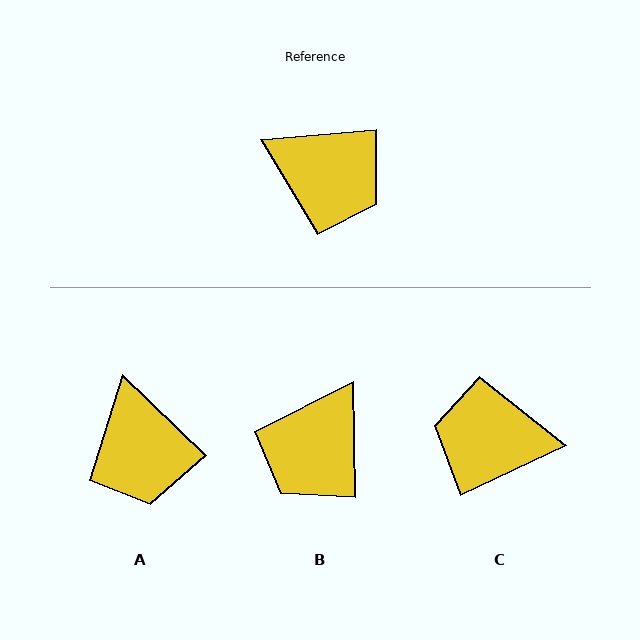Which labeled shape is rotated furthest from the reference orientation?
C, about 160 degrees away.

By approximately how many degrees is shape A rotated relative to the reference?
Approximately 49 degrees clockwise.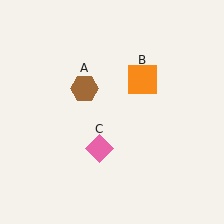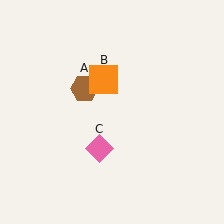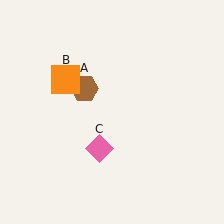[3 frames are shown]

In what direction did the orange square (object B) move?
The orange square (object B) moved left.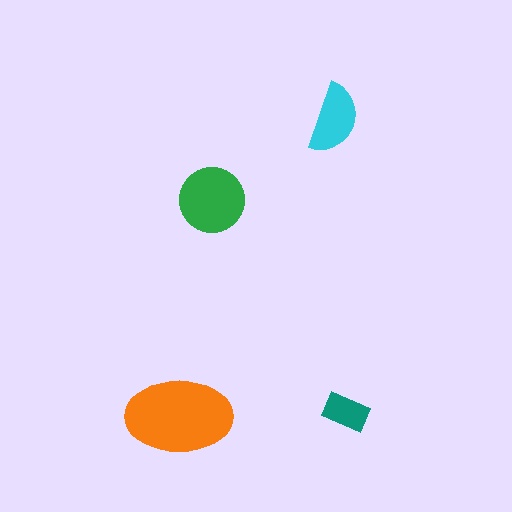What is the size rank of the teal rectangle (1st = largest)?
4th.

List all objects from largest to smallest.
The orange ellipse, the green circle, the cyan semicircle, the teal rectangle.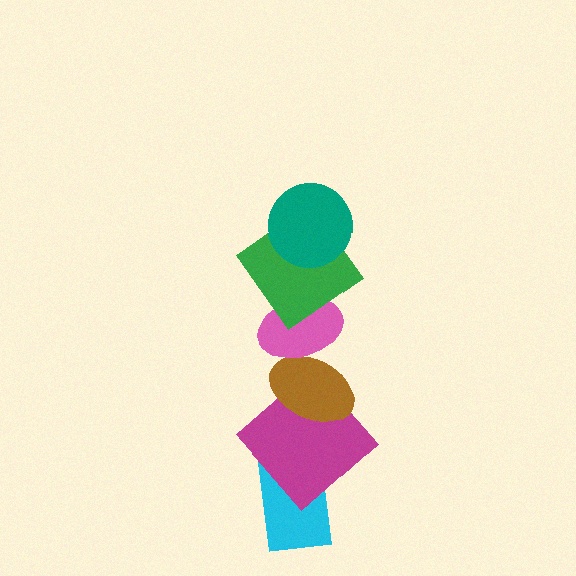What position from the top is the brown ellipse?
The brown ellipse is 4th from the top.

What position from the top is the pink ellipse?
The pink ellipse is 3rd from the top.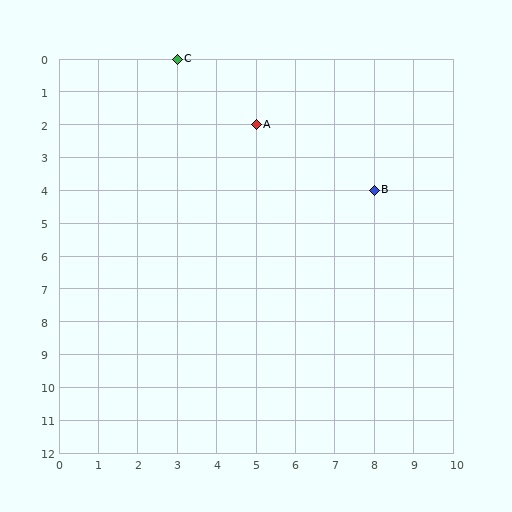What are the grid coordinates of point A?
Point A is at grid coordinates (5, 2).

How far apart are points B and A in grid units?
Points B and A are 3 columns and 2 rows apart (about 3.6 grid units diagonally).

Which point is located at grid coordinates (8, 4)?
Point B is at (8, 4).